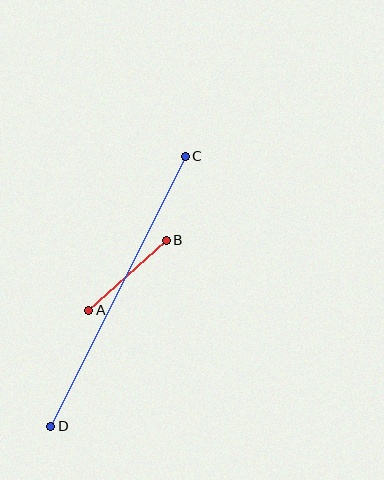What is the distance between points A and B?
The distance is approximately 105 pixels.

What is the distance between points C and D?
The distance is approximately 302 pixels.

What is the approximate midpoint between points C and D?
The midpoint is at approximately (118, 291) pixels.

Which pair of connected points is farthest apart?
Points C and D are farthest apart.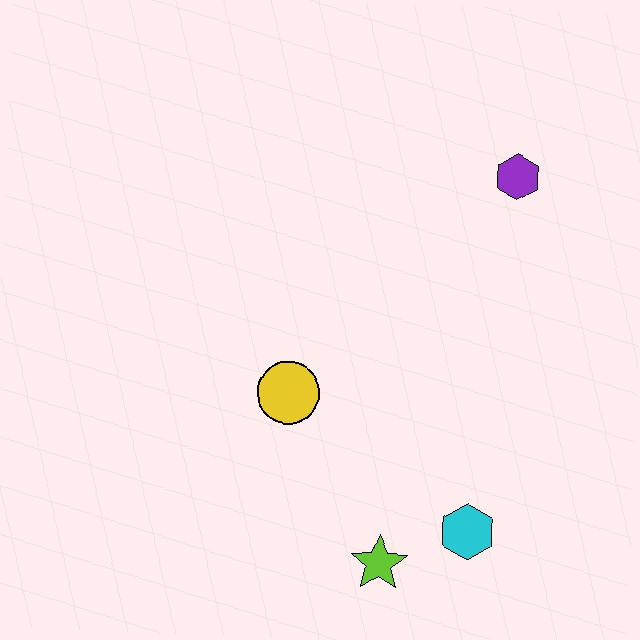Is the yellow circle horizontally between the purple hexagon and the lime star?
No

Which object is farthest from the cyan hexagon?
The purple hexagon is farthest from the cyan hexagon.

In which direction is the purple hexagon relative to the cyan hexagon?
The purple hexagon is above the cyan hexagon.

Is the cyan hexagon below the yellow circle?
Yes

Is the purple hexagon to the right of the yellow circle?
Yes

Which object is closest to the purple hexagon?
The yellow circle is closest to the purple hexagon.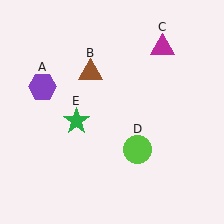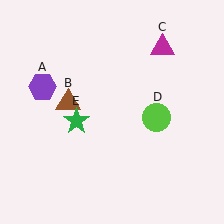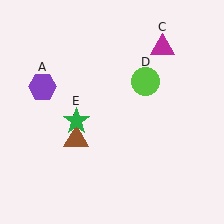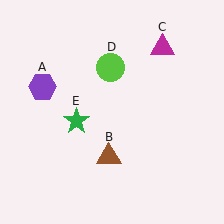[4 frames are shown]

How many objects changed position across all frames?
2 objects changed position: brown triangle (object B), lime circle (object D).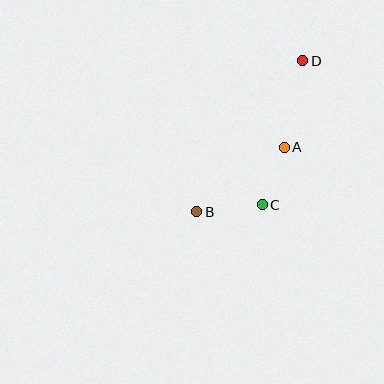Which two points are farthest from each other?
Points B and D are farthest from each other.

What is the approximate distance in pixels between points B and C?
The distance between B and C is approximately 66 pixels.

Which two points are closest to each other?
Points A and C are closest to each other.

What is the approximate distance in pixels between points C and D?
The distance between C and D is approximately 149 pixels.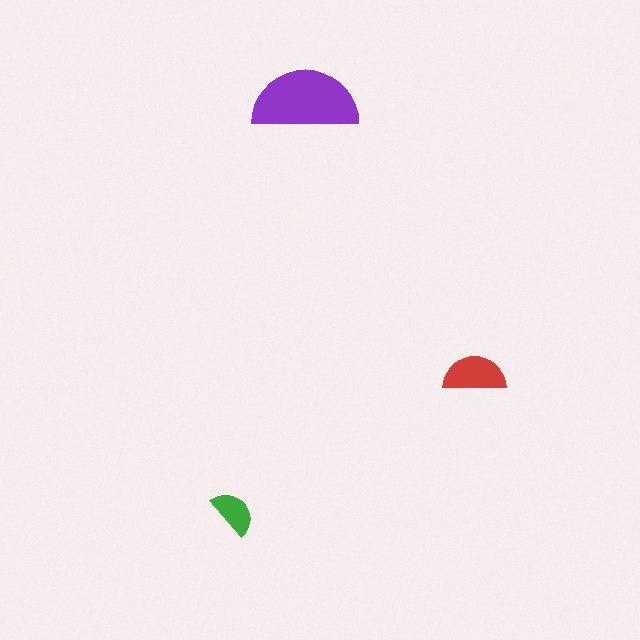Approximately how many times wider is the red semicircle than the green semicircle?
About 1.5 times wider.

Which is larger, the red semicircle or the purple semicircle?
The purple one.